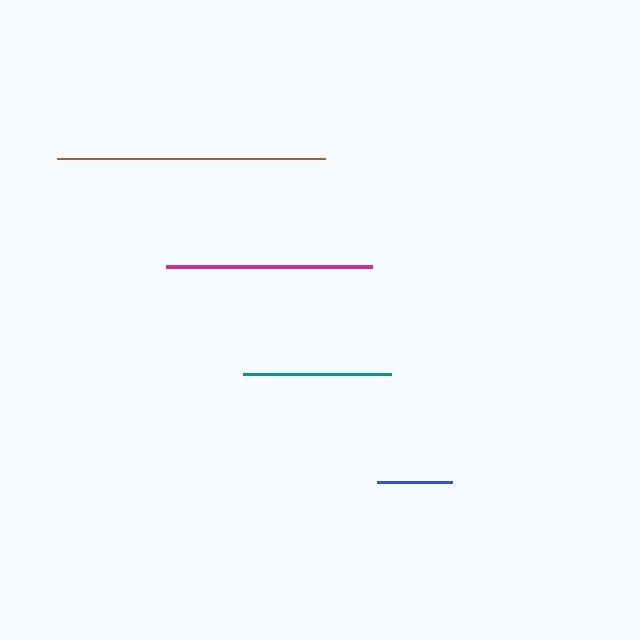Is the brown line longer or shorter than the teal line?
The brown line is longer than the teal line.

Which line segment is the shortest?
The blue line is the shortest at approximately 76 pixels.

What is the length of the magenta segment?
The magenta segment is approximately 206 pixels long.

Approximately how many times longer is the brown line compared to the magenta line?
The brown line is approximately 1.3 times the length of the magenta line.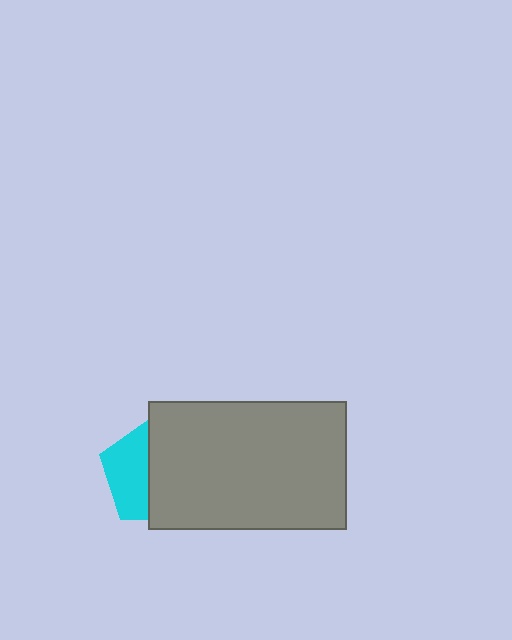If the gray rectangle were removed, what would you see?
You would see the complete cyan pentagon.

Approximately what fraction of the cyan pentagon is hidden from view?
Roughly 59% of the cyan pentagon is hidden behind the gray rectangle.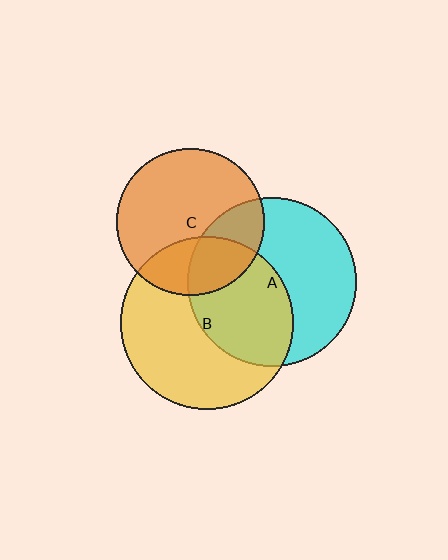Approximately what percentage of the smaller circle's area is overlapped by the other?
Approximately 30%.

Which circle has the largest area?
Circle B (yellow).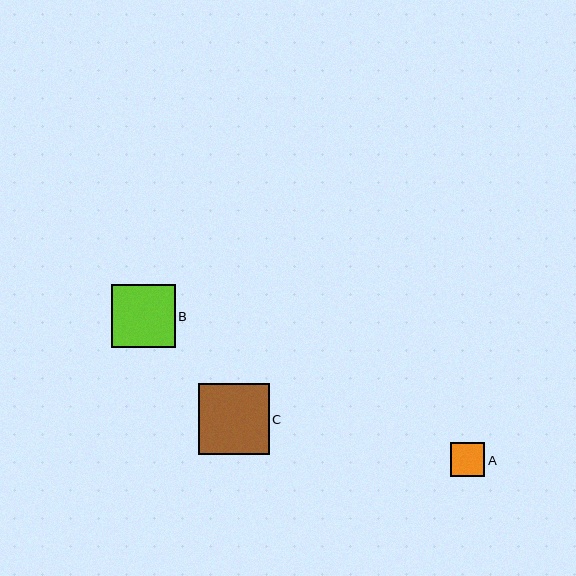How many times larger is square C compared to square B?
Square C is approximately 1.1 times the size of square B.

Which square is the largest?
Square C is the largest with a size of approximately 71 pixels.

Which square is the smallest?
Square A is the smallest with a size of approximately 34 pixels.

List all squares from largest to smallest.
From largest to smallest: C, B, A.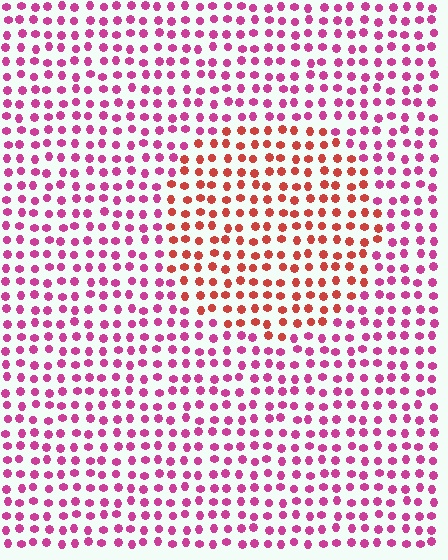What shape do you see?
I see a circle.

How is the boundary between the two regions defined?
The boundary is defined purely by a slight shift in hue (about 40 degrees). Spacing, size, and orientation are identical on both sides.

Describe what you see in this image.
The image is filled with small magenta elements in a uniform arrangement. A circle-shaped region is visible where the elements are tinted to a slightly different hue, forming a subtle color boundary.